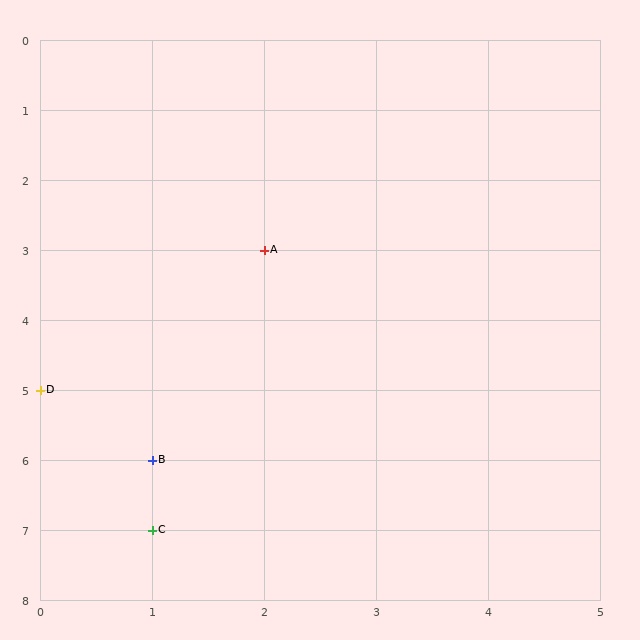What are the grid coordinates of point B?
Point B is at grid coordinates (1, 6).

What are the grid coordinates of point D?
Point D is at grid coordinates (0, 5).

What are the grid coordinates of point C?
Point C is at grid coordinates (1, 7).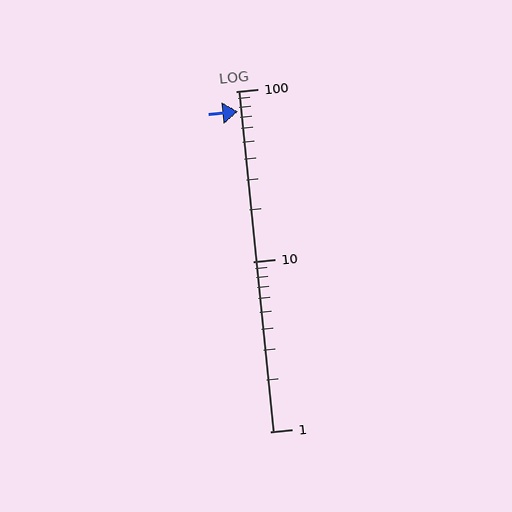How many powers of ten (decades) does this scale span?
The scale spans 2 decades, from 1 to 100.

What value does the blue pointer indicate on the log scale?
The pointer indicates approximately 76.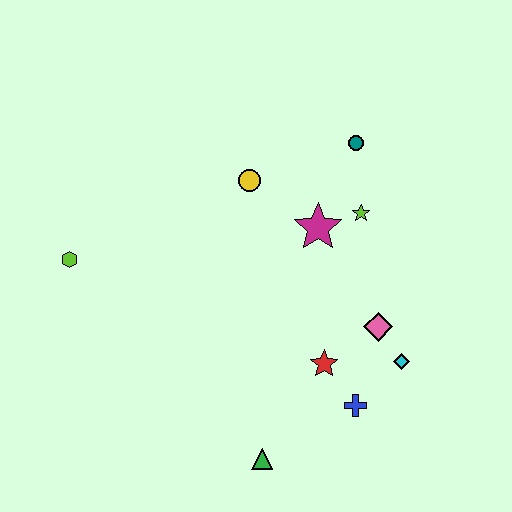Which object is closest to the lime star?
The magenta star is closest to the lime star.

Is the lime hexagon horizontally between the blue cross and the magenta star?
No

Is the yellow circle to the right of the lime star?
No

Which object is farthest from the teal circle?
The green triangle is farthest from the teal circle.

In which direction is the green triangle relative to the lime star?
The green triangle is below the lime star.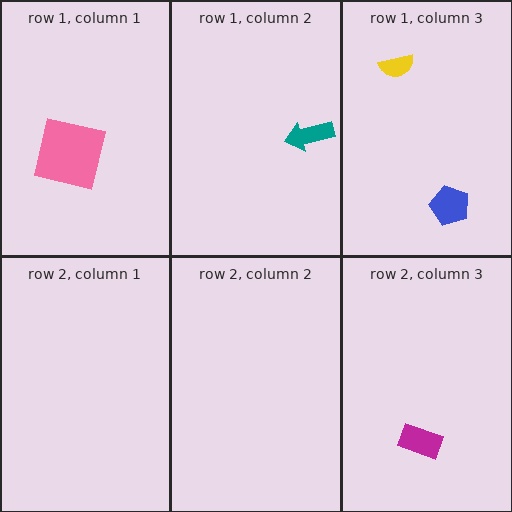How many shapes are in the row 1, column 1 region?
1.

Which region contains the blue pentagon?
The row 1, column 3 region.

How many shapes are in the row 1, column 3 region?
2.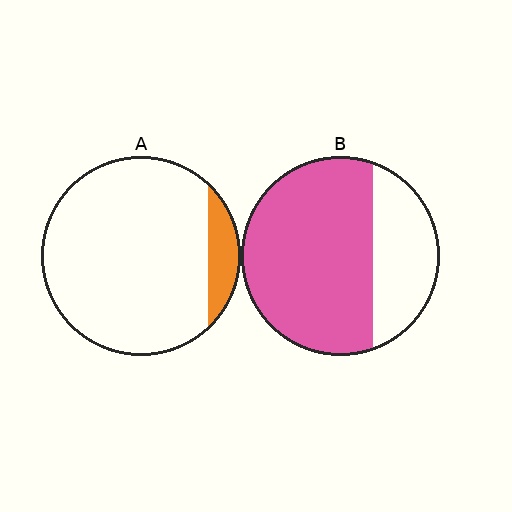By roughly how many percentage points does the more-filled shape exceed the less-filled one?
By roughly 60 percentage points (B over A).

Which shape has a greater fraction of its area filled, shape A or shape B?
Shape B.